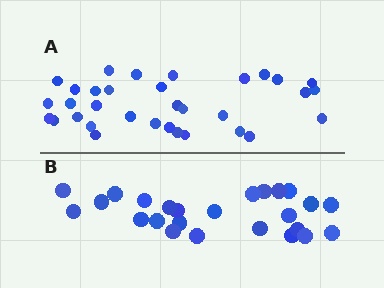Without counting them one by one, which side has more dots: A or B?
Region A (the top region) has more dots.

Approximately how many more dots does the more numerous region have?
Region A has roughly 8 or so more dots than region B.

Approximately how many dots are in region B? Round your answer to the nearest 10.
About 20 dots. (The exact count is 25, which rounds to 20.)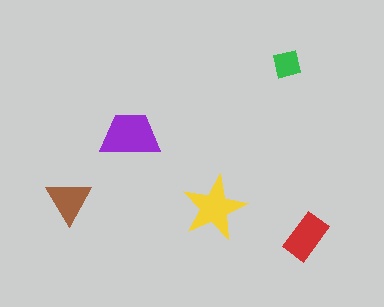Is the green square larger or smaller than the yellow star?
Smaller.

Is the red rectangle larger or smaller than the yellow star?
Smaller.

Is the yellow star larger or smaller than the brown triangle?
Larger.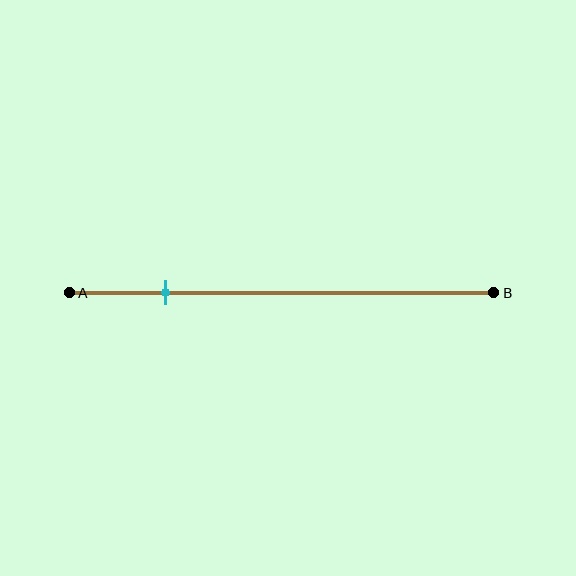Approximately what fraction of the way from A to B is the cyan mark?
The cyan mark is approximately 25% of the way from A to B.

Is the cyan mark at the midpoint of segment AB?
No, the mark is at about 25% from A, not at the 50% midpoint.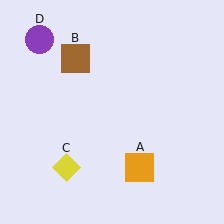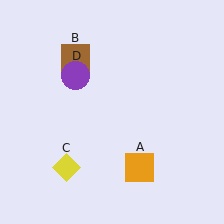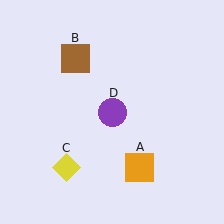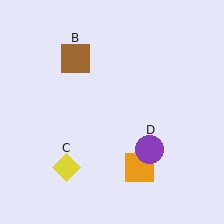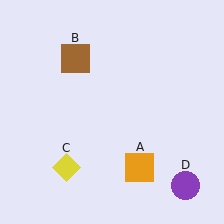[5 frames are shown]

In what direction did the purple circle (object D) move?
The purple circle (object D) moved down and to the right.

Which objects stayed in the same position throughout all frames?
Orange square (object A) and brown square (object B) and yellow diamond (object C) remained stationary.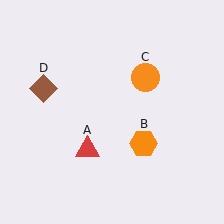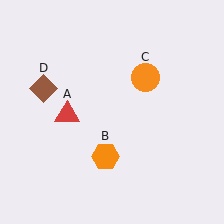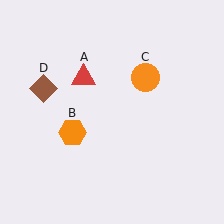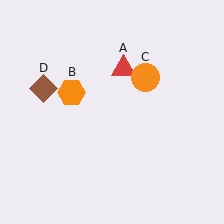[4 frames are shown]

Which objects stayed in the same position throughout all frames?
Orange circle (object C) and brown diamond (object D) remained stationary.